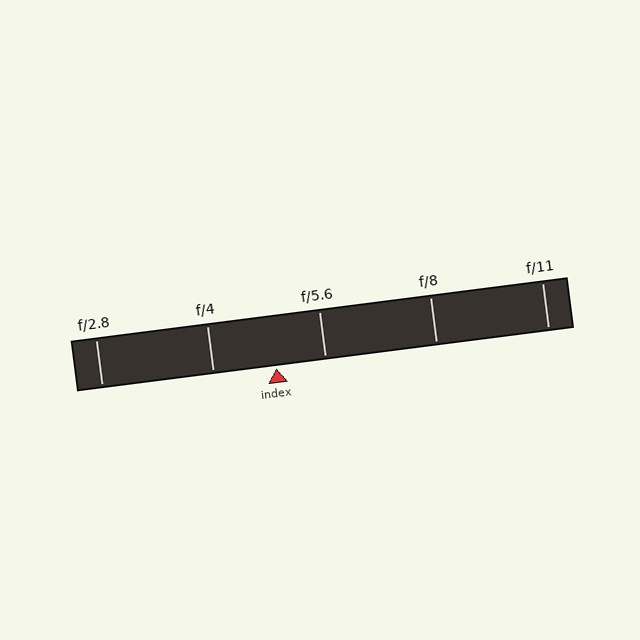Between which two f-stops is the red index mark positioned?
The index mark is between f/4 and f/5.6.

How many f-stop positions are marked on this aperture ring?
There are 5 f-stop positions marked.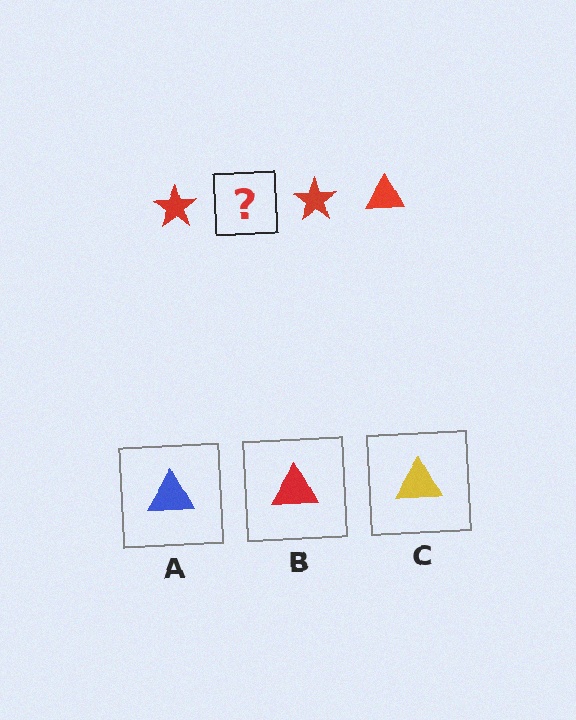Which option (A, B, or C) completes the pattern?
B.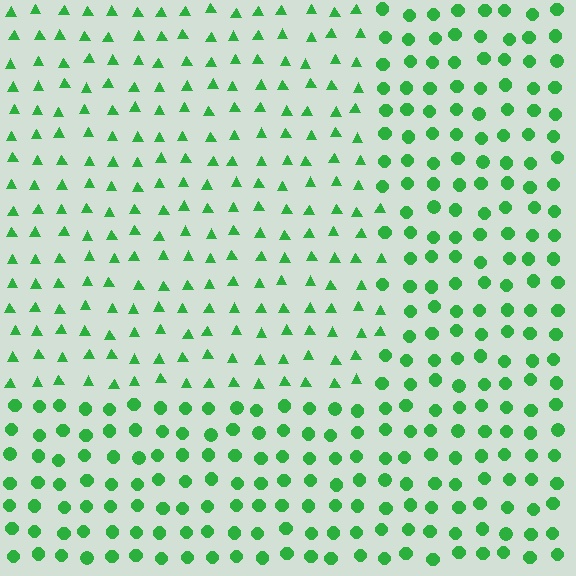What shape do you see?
I see a rectangle.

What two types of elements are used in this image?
The image uses triangles inside the rectangle region and circles outside it.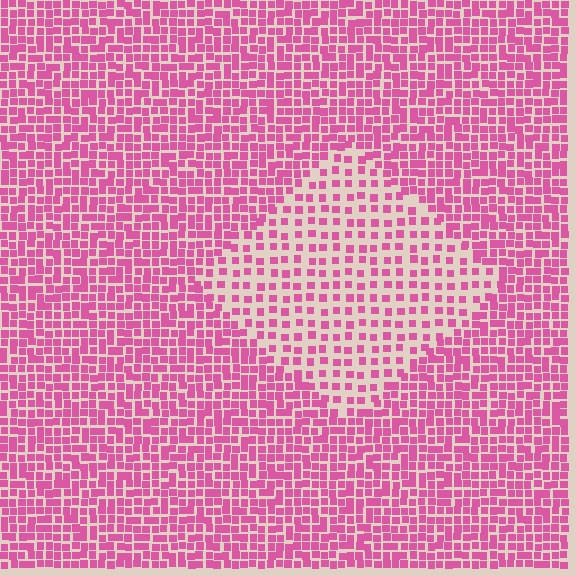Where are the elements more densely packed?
The elements are more densely packed outside the diamond boundary.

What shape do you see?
I see a diamond.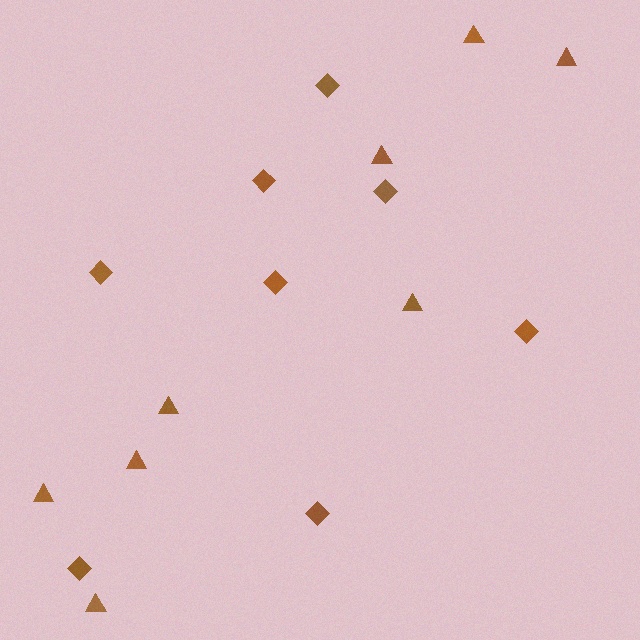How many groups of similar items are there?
There are 2 groups: one group of diamonds (8) and one group of triangles (8).